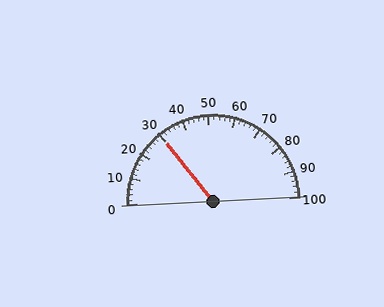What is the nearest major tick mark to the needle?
The nearest major tick mark is 30.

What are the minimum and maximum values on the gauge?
The gauge ranges from 0 to 100.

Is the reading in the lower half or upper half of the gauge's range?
The reading is in the lower half of the range (0 to 100).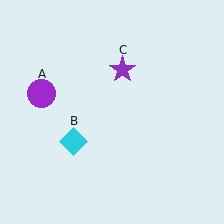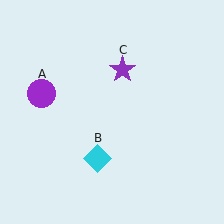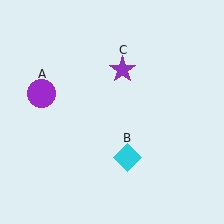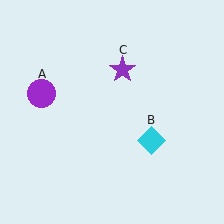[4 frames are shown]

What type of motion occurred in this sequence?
The cyan diamond (object B) rotated counterclockwise around the center of the scene.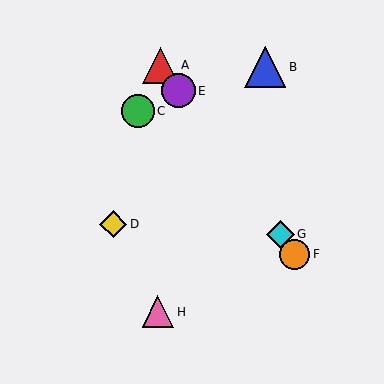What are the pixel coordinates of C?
Object C is at (138, 111).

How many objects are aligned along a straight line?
4 objects (A, E, F, G) are aligned along a straight line.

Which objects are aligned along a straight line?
Objects A, E, F, G are aligned along a straight line.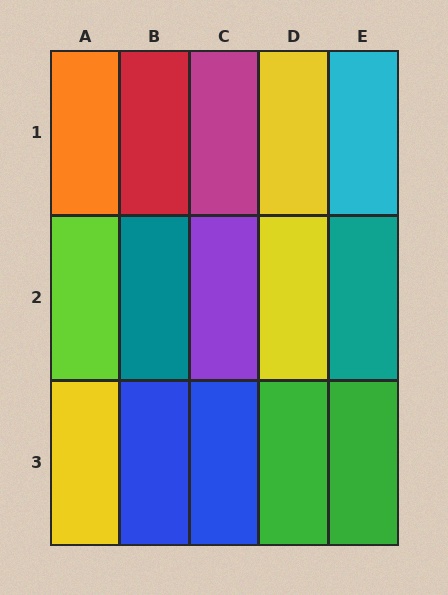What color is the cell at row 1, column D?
Yellow.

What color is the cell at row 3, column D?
Green.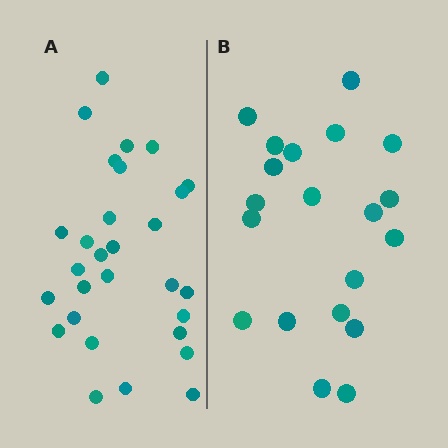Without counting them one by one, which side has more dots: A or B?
Region A (the left region) has more dots.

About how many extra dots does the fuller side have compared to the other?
Region A has roughly 8 or so more dots than region B.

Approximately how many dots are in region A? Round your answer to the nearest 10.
About 30 dots. (The exact count is 29, which rounds to 30.)